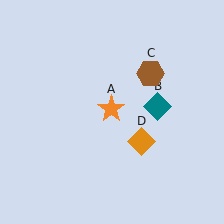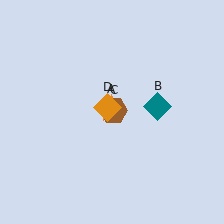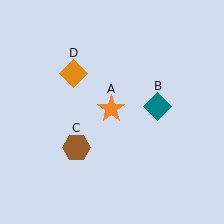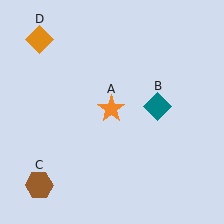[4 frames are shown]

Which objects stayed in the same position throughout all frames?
Orange star (object A) and teal diamond (object B) remained stationary.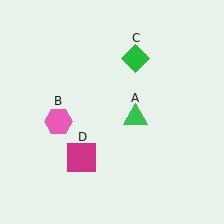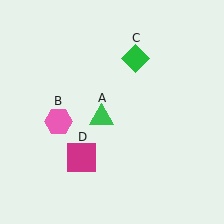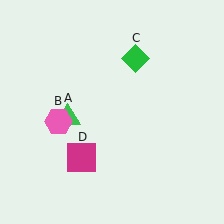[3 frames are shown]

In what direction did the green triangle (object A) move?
The green triangle (object A) moved left.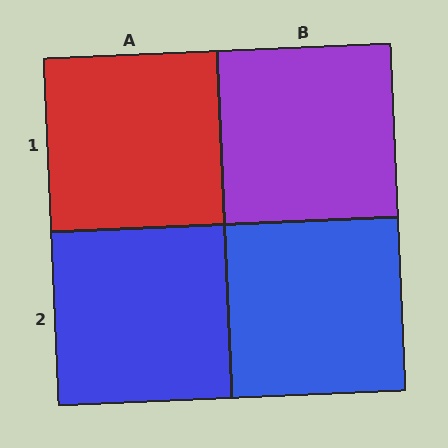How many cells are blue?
2 cells are blue.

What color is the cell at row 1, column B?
Purple.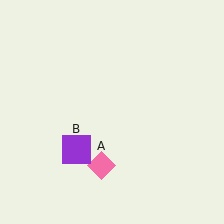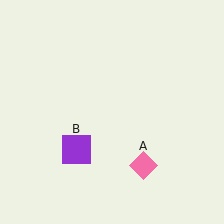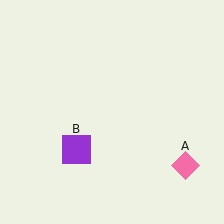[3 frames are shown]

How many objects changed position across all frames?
1 object changed position: pink diamond (object A).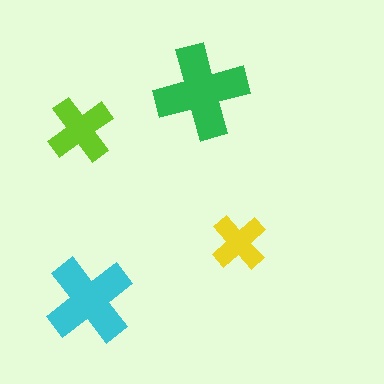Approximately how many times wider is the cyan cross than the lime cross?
About 1.5 times wider.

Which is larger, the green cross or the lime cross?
The green one.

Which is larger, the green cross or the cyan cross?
The green one.